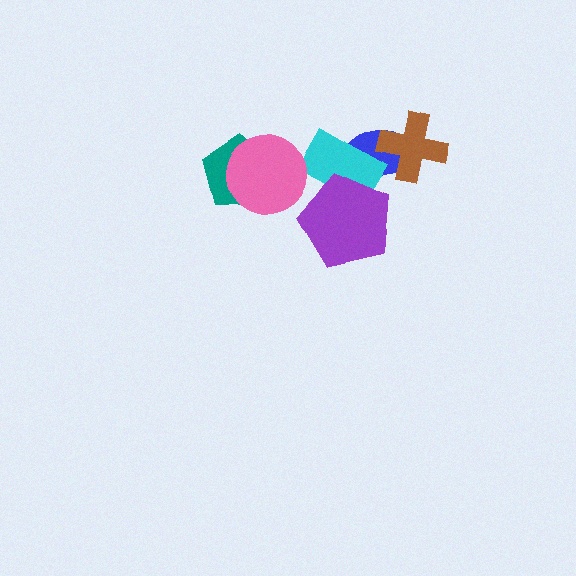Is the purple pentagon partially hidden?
No, no other shape covers it.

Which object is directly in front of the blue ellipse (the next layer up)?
The brown cross is directly in front of the blue ellipse.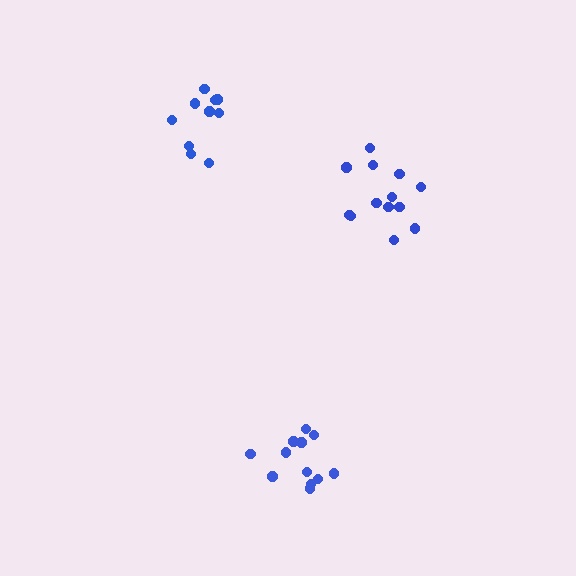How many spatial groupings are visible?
There are 3 spatial groupings.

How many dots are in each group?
Group 1: 13 dots, Group 2: 12 dots, Group 3: 10 dots (35 total).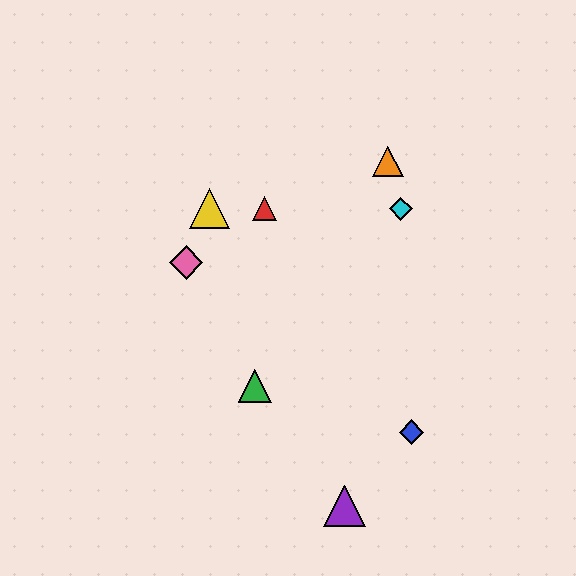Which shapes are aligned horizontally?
The red triangle, the yellow triangle, the cyan diamond are aligned horizontally.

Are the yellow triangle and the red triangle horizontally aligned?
Yes, both are at y≈209.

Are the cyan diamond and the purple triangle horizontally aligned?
No, the cyan diamond is at y≈209 and the purple triangle is at y≈506.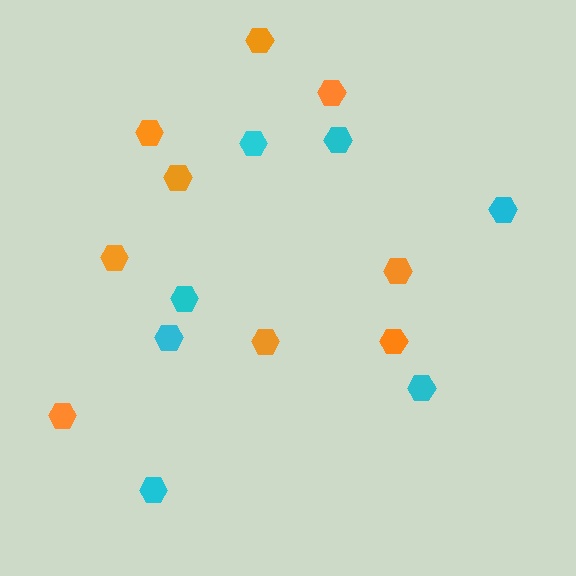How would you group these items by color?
There are 2 groups: one group of cyan hexagons (7) and one group of orange hexagons (9).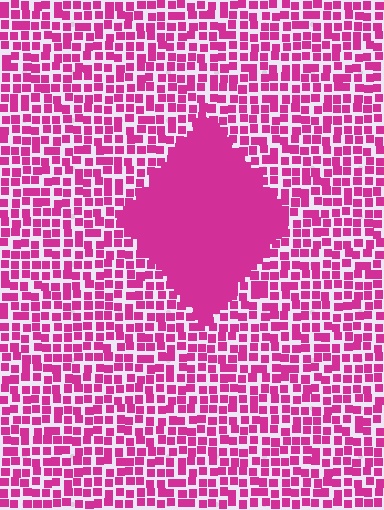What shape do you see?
I see a diamond.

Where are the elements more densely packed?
The elements are more densely packed inside the diamond boundary.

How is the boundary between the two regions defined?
The boundary is defined by a change in element density (approximately 2.8x ratio). All elements are the same color, size, and shape.